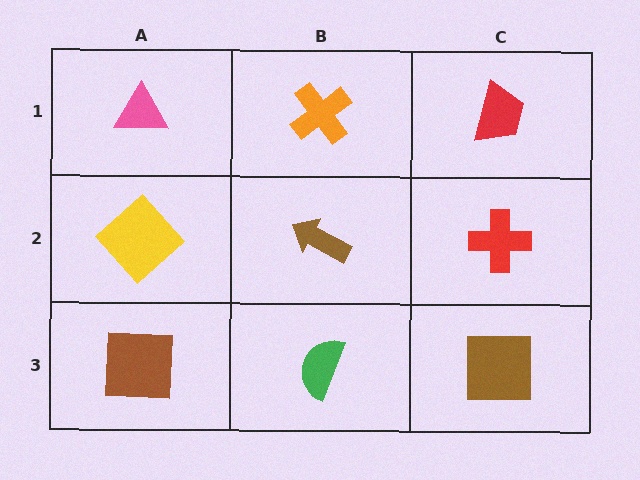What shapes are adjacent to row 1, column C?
A red cross (row 2, column C), an orange cross (row 1, column B).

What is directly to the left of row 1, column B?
A pink triangle.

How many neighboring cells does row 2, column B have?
4.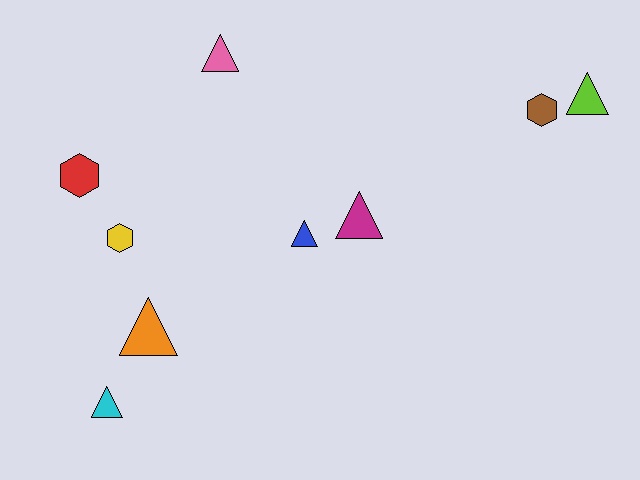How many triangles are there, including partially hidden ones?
There are 6 triangles.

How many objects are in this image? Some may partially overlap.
There are 9 objects.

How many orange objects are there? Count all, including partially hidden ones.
There is 1 orange object.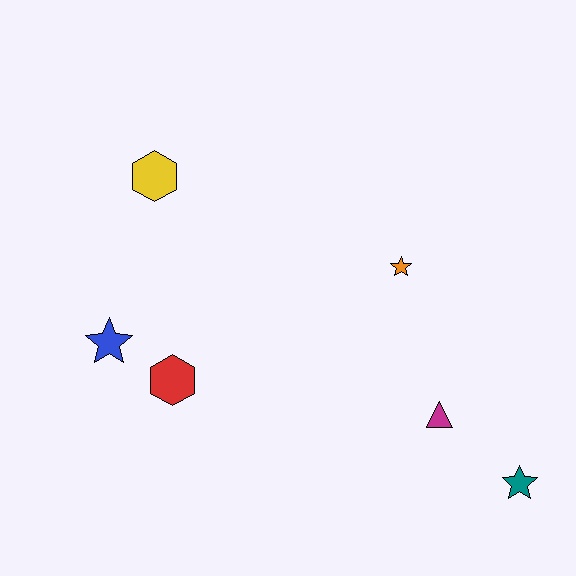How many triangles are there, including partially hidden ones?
There is 1 triangle.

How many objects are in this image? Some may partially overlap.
There are 6 objects.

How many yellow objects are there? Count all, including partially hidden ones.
There is 1 yellow object.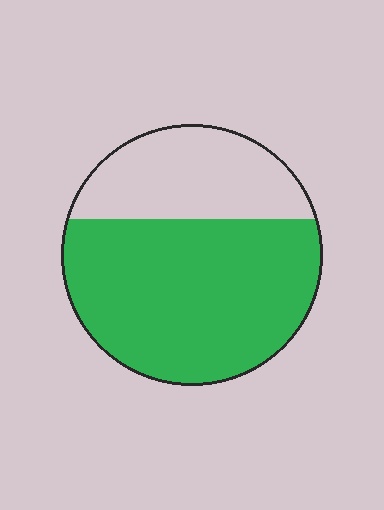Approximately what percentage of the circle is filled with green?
Approximately 65%.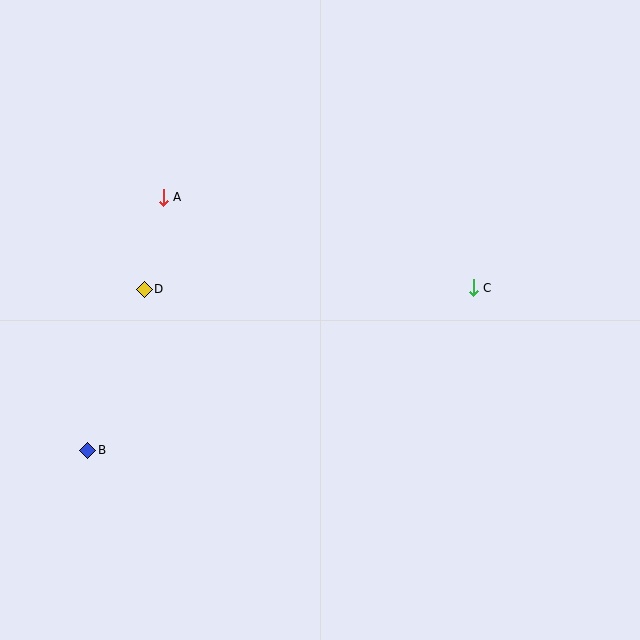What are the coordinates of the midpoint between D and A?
The midpoint between D and A is at (154, 243).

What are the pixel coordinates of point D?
Point D is at (144, 289).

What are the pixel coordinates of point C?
Point C is at (473, 288).